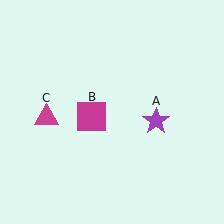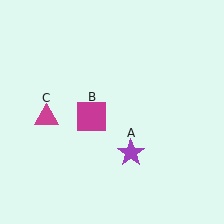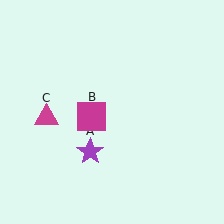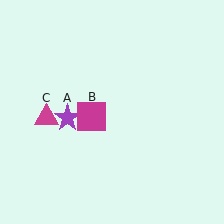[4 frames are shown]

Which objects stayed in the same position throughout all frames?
Magenta square (object B) and magenta triangle (object C) remained stationary.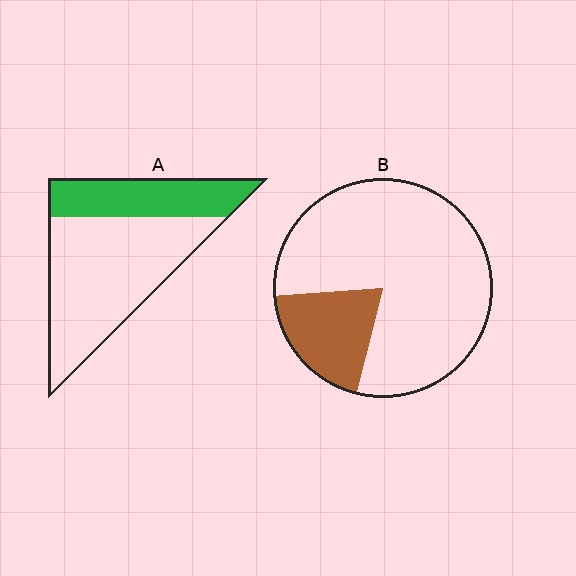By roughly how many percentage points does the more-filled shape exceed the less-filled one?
By roughly 10 percentage points (A over B).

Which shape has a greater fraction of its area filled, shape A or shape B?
Shape A.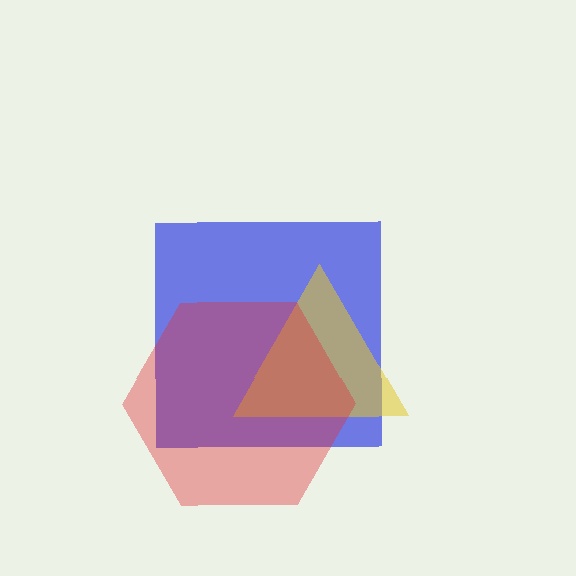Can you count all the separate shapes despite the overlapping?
Yes, there are 3 separate shapes.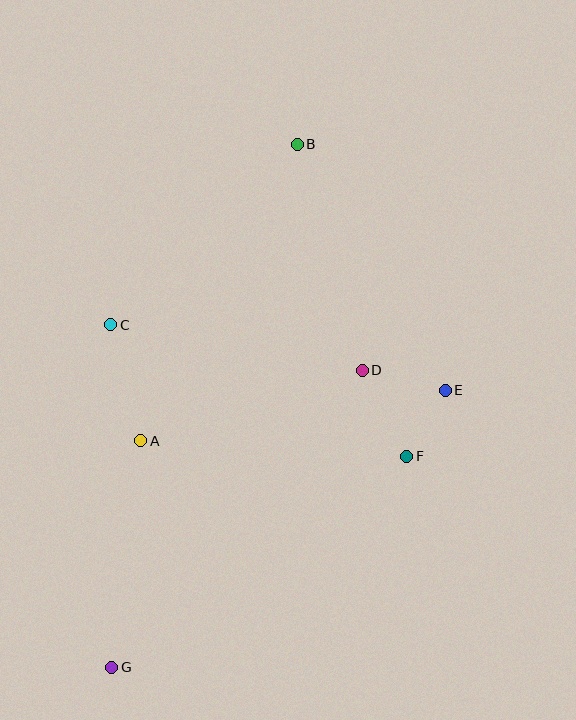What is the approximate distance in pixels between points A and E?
The distance between A and E is approximately 308 pixels.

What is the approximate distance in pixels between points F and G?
The distance between F and G is approximately 363 pixels.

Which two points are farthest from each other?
Points B and G are farthest from each other.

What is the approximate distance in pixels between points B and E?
The distance between B and E is approximately 287 pixels.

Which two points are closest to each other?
Points E and F are closest to each other.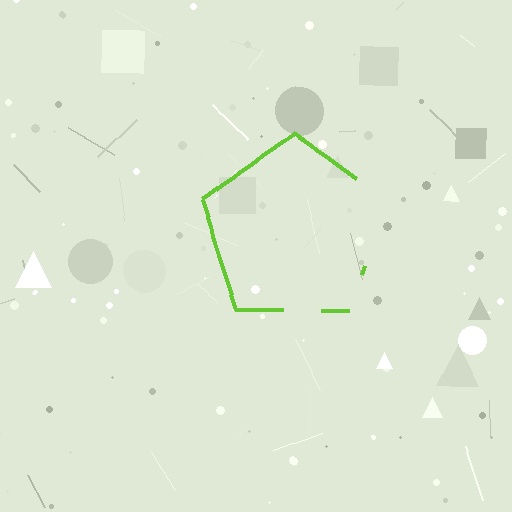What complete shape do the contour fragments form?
The contour fragments form a pentagon.